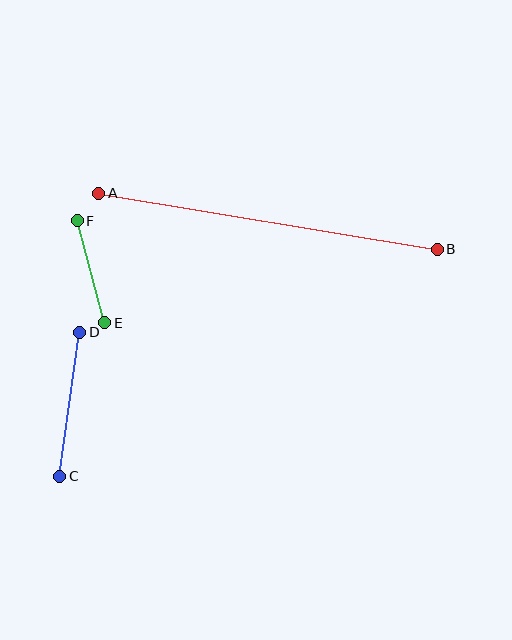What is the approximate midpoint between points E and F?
The midpoint is at approximately (91, 272) pixels.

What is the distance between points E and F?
The distance is approximately 106 pixels.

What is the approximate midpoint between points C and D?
The midpoint is at approximately (70, 404) pixels.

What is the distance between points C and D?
The distance is approximately 145 pixels.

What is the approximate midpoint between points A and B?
The midpoint is at approximately (268, 221) pixels.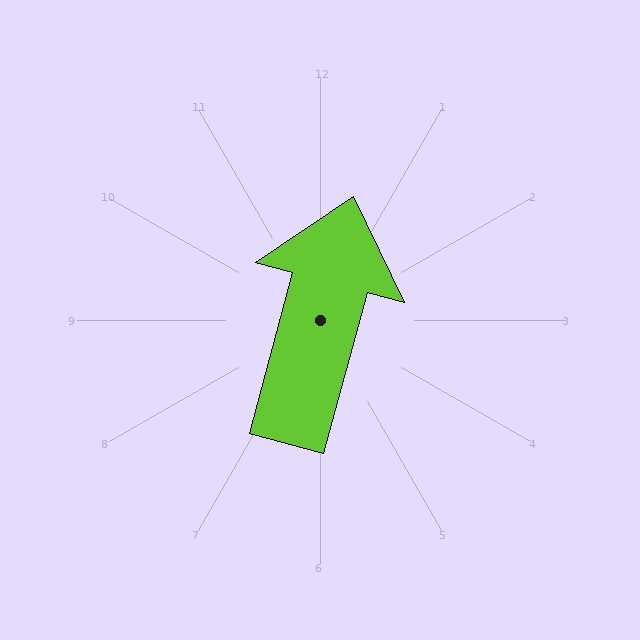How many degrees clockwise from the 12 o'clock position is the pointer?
Approximately 15 degrees.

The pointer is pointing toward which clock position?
Roughly 1 o'clock.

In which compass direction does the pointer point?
North.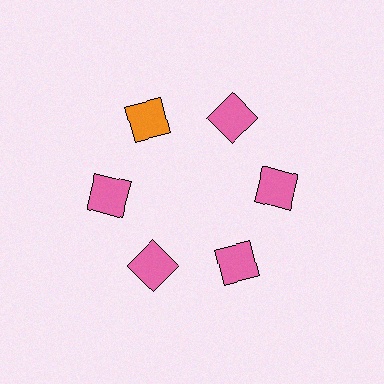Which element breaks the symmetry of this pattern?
The orange square at roughly the 11 o'clock position breaks the symmetry. All other shapes are pink squares.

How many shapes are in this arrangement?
There are 6 shapes arranged in a ring pattern.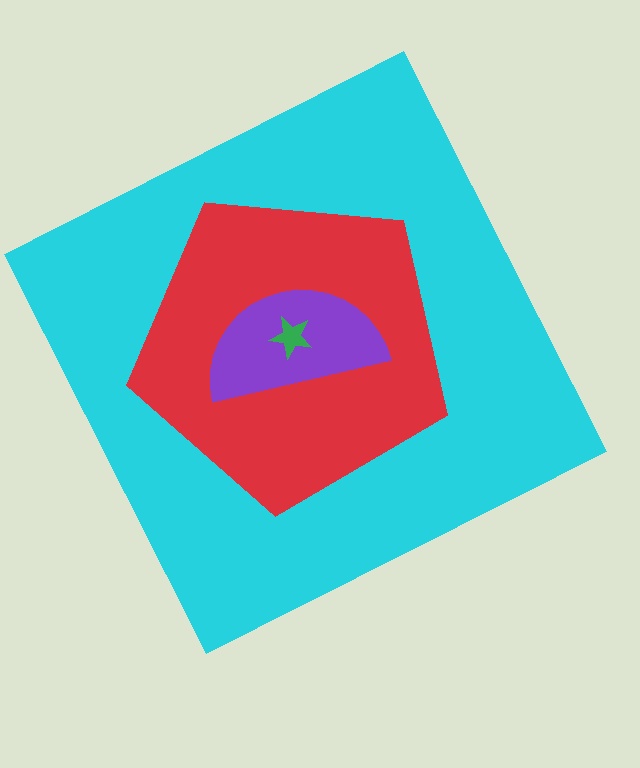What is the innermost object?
The green star.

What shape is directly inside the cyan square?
The red pentagon.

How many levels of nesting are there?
4.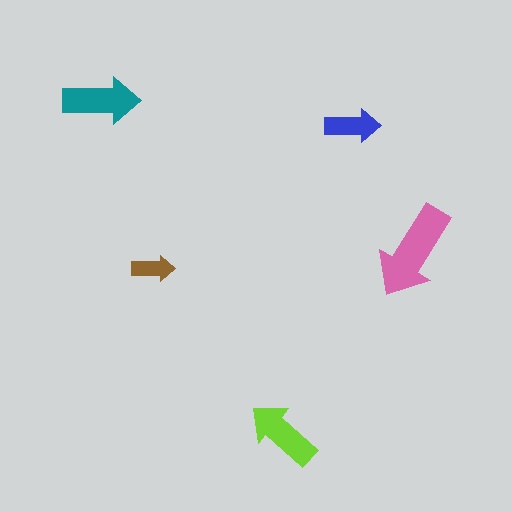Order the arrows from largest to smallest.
the pink one, the teal one, the lime one, the blue one, the brown one.